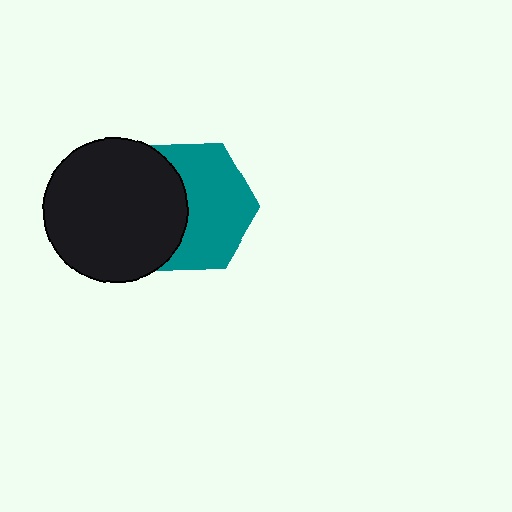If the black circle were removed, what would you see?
You would see the complete teal hexagon.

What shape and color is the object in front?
The object in front is a black circle.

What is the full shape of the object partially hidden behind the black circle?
The partially hidden object is a teal hexagon.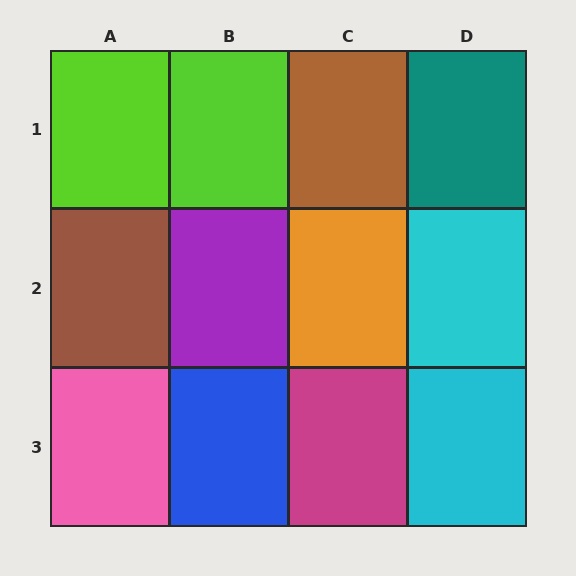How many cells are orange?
1 cell is orange.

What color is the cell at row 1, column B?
Lime.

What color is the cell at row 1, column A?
Lime.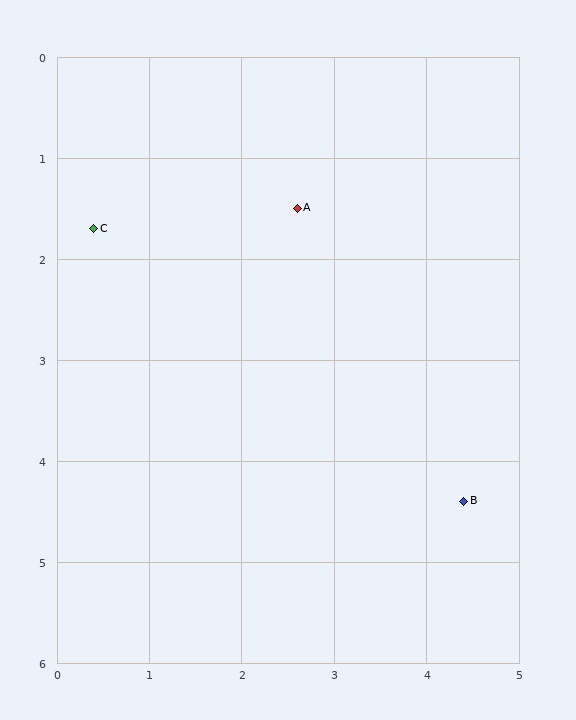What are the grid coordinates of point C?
Point C is at approximately (0.4, 1.7).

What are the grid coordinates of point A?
Point A is at approximately (2.6, 1.5).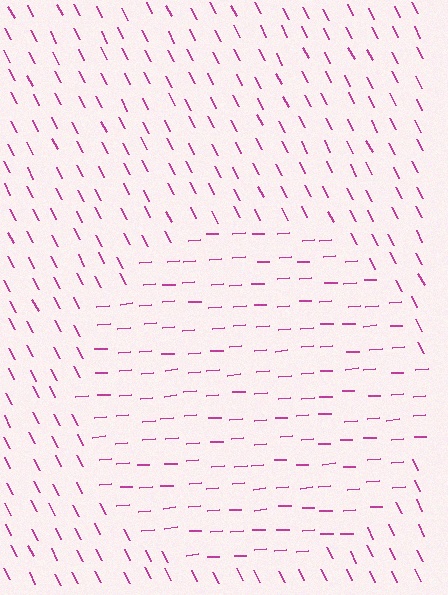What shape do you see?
I see a circle.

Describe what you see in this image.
The image is filled with small magenta line segments. A circle region in the image has lines oriented differently from the surrounding lines, creating a visible texture boundary.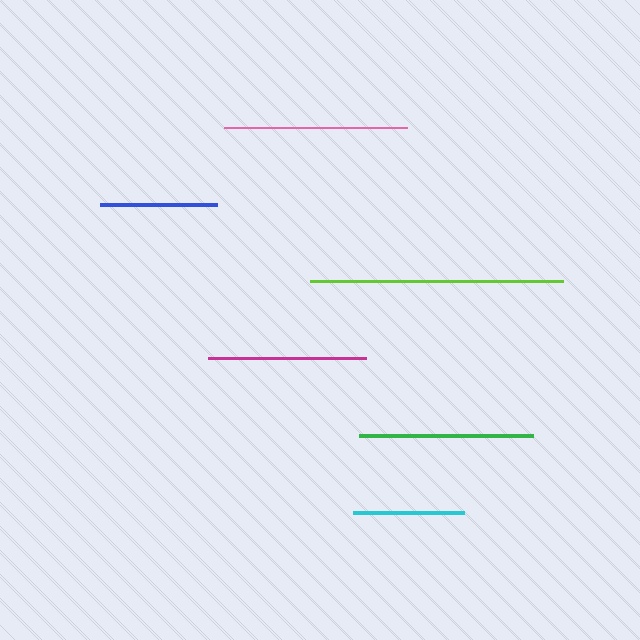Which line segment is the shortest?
The cyan line is the shortest at approximately 112 pixels.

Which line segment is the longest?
The lime line is the longest at approximately 253 pixels.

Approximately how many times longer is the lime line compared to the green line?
The lime line is approximately 1.4 times the length of the green line.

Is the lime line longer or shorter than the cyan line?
The lime line is longer than the cyan line.